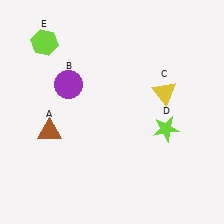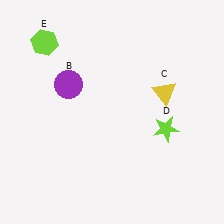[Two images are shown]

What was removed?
The brown triangle (A) was removed in Image 2.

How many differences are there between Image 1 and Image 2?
There is 1 difference between the two images.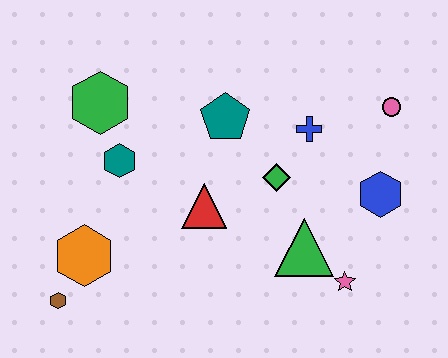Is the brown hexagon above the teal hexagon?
No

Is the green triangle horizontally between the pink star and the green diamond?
Yes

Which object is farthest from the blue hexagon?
The brown hexagon is farthest from the blue hexagon.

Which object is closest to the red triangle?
The green diamond is closest to the red triangle.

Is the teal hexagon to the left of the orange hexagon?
No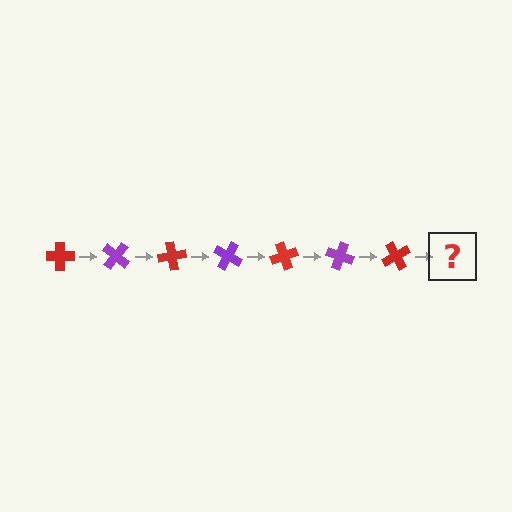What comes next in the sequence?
The next element should be a purple cross, rotated 280 degrees from the start.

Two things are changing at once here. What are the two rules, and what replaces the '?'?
The two rules are that it rotates 40 degrees each step and the color cycles through red and purple. The '?' should be a purple cross, rotated 280 degrees from the start.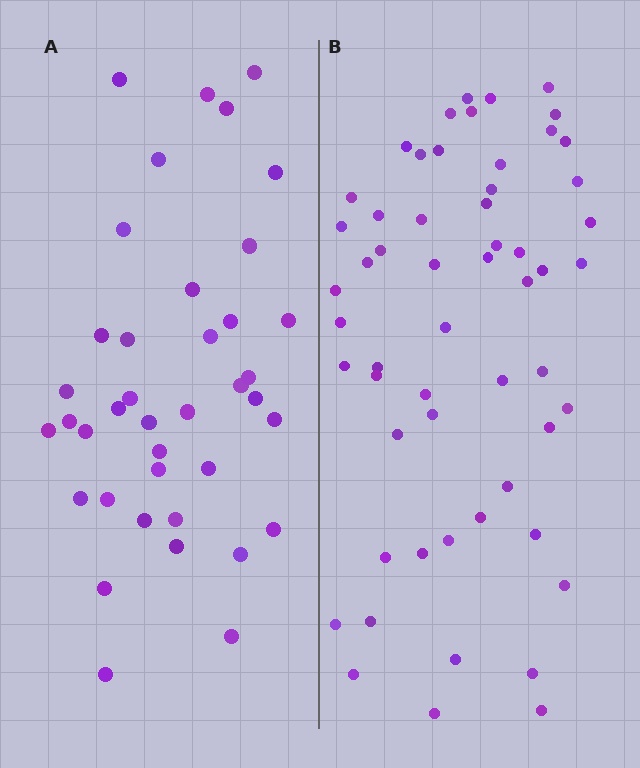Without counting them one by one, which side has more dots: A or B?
Region B (the right region) has more dots.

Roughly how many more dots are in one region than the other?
Region B has approximately 15 more dots than region A.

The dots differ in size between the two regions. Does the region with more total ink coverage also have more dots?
No. Region A has more total ink coverage because its dots are larger, but region B actually contains more individual dots. Total area can be misleading — the number of items is what matters here.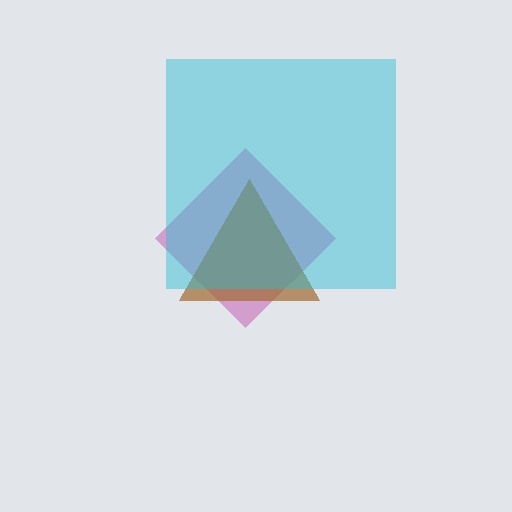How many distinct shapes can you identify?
There are 3 distinct shapes: a magenta diamond, a brown triangle, a cyan square.